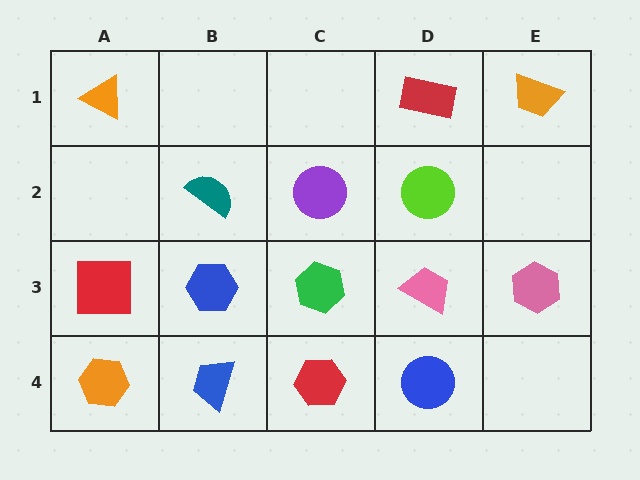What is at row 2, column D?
A lime circle.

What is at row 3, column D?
A pink trapezoid.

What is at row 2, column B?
A teal semicircle.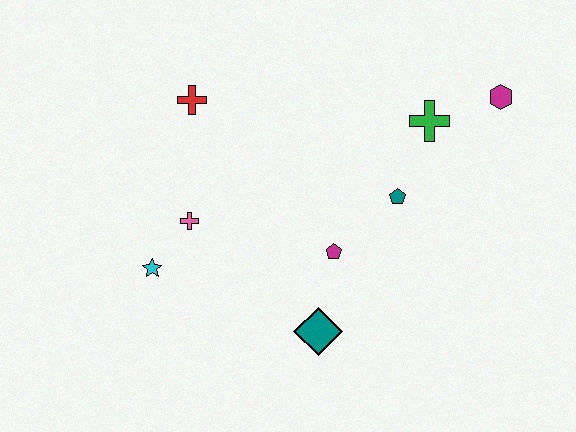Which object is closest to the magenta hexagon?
The green cross is closest to the magenta hexagon.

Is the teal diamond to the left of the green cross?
Yes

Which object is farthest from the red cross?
The magenta hexagon is farthest from the red cross.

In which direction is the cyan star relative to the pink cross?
The cyan star is below the pink cross.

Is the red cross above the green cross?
Yes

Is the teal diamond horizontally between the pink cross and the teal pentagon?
Yes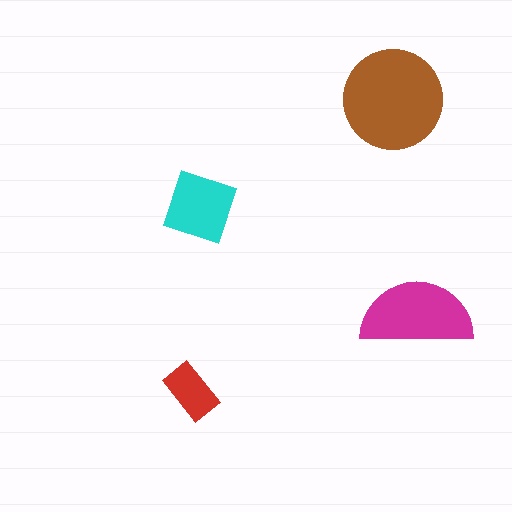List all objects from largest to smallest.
The brown circle, the magenta semicircle, the cyan diamond, the red rectangle.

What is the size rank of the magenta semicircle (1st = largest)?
2nd.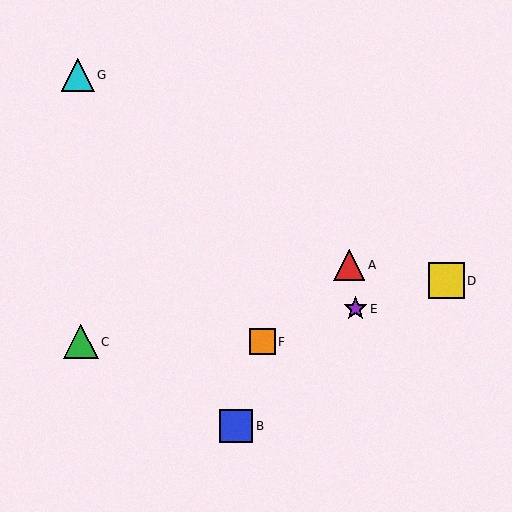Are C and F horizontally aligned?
Yes, both are at y≈342.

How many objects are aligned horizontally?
2 objects (C, F) are aligned horizontally.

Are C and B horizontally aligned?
No, C is at y≈342 and B is at y≈426.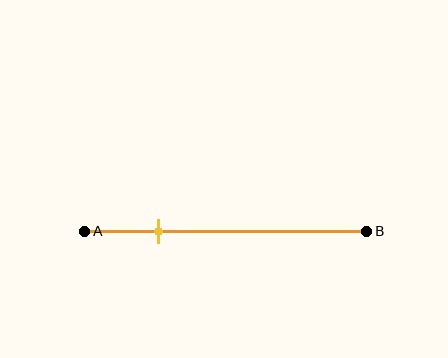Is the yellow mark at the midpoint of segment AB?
No, the mark is at about 25% from A, not at the 50% midpoint.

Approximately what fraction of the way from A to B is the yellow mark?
The yellow mark is approximately 25% of the way from A to B.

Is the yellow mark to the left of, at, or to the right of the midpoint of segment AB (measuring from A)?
The yellow mark is to the left of the midpoint of segment AB.